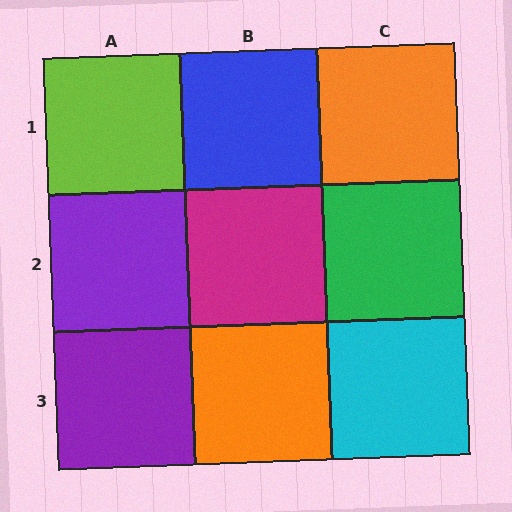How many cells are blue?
1 cell is blue.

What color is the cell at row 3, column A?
Purple.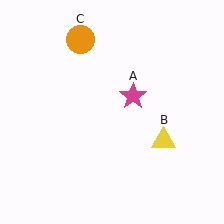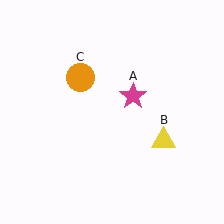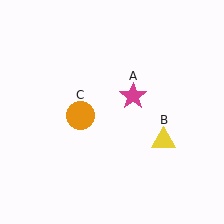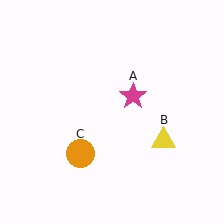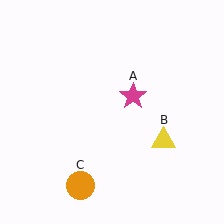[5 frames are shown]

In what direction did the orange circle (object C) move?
The orange circle (object C) moved down.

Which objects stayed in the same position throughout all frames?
Magenta star (object A) and yellow triangle (object B) remained stationary.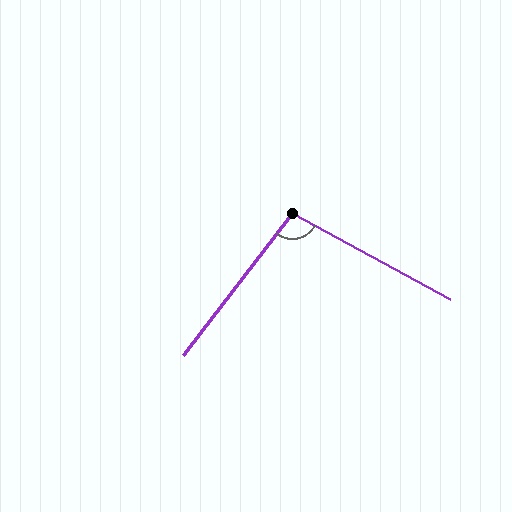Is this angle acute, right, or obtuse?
It is obtuse.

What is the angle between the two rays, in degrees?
Approximately 99 degrees.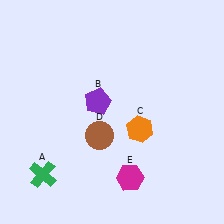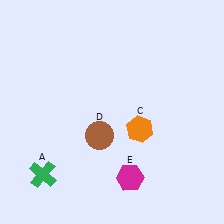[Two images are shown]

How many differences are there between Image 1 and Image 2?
There is 1 difference between the two images.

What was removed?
The purple pentagon (B) was removed in Image 2.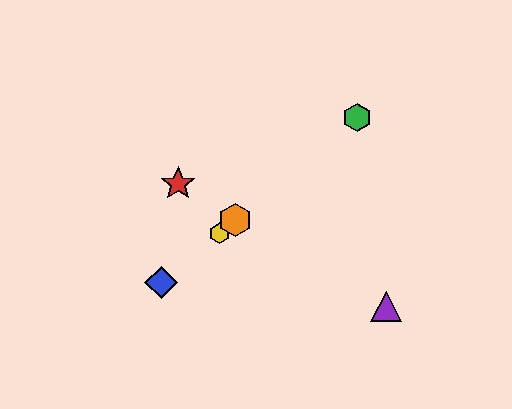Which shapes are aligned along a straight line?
The blue diamond, the green hexagon, the yellow hexagon, the orange hexagon are aligned along a straight line.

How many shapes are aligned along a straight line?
4 shapes (the blue diamond, the green hexagon, the yellow hexagon, the orange hexagon) are aligned along a straight line.